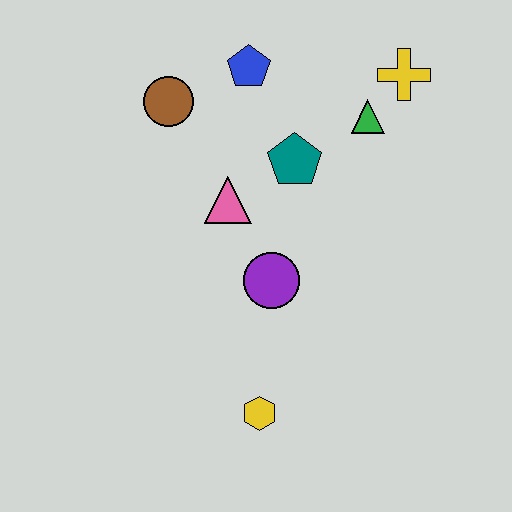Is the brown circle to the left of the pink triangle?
Yes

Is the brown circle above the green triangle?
Yes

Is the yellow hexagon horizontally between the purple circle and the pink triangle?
Yes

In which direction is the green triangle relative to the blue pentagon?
The green triangle is to the right of the blue pentagon.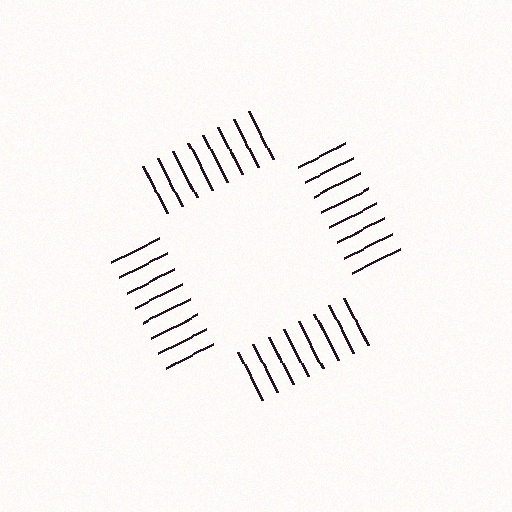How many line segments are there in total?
32 — 8 along each of the 4 edges.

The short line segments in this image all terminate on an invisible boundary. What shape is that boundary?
An illusory square — the line segments terminate on its edges but no continuous stroke is drawn.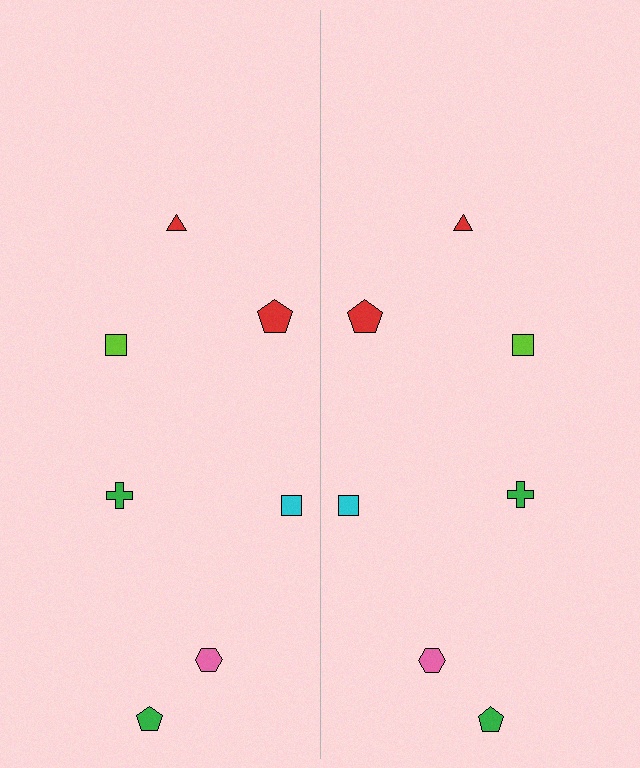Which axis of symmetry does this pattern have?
The pattern has a vertical axis of symmetry running through the center of the image.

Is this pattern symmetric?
Yes, this pattern has bilateral (reflection) symmetry.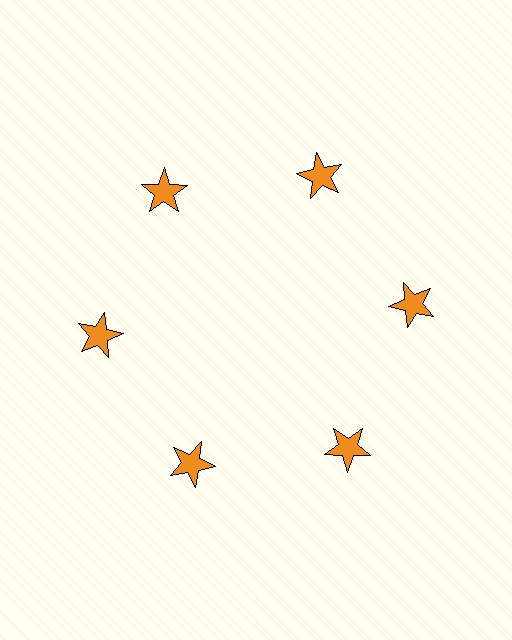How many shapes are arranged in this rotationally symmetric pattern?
There are 6 shapes, arranged in 6 groups of 1.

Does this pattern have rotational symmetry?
Yes, this pattern has 6-fold rotational symmetry. It looks the same after rotating 60 degrees around the center.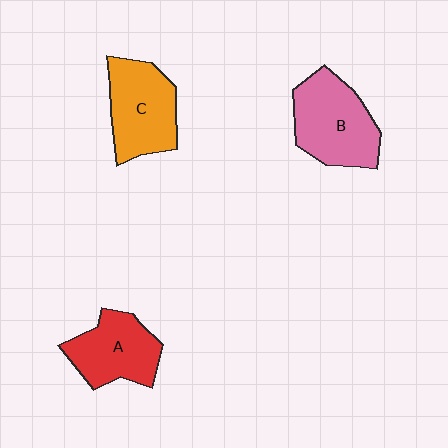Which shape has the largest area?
Shape B (pink).